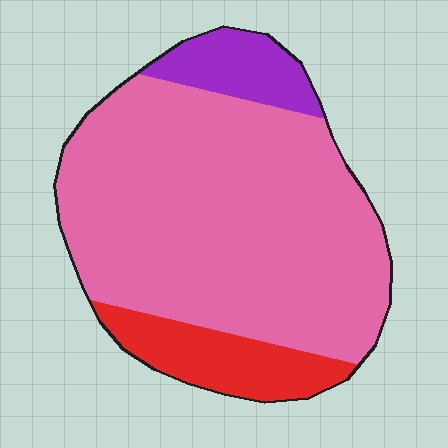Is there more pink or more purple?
Pink.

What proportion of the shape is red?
Red takes up about one eighth (1/8) of the shape.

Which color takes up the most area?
Pink, at roughly 75%.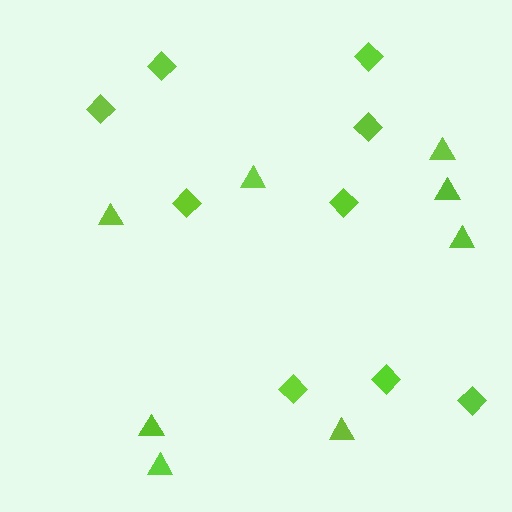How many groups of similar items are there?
There are 2 groups: one group of diamonds (9) and one group of triangles (8).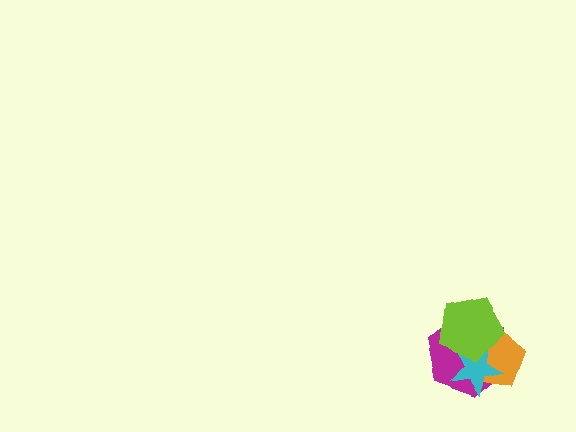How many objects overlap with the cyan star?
3 objects overlap with the cyan star.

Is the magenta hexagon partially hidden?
Yes, it is partially covered by another shape.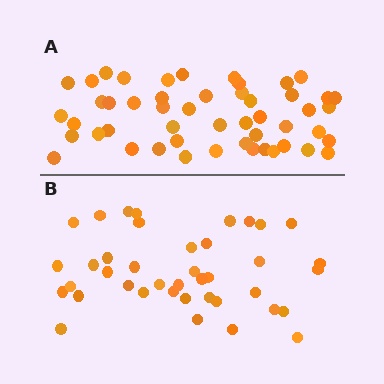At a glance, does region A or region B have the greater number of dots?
Region A (the top region) has more dots.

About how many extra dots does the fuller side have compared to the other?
Region A has roughly 10 or so more dots than region B.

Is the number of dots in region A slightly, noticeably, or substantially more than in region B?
Region A has noticeably more, but not dramatically so. The ratio is roughly 1.2 to 1.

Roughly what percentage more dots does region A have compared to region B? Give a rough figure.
About 25% more.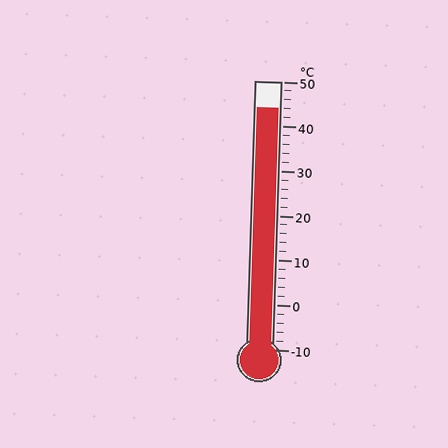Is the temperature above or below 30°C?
The temperature is above 30°C.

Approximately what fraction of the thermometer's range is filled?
The thermometer is filled to approximately 90% of its range.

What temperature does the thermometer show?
The thermometer shows approximately 44°C.